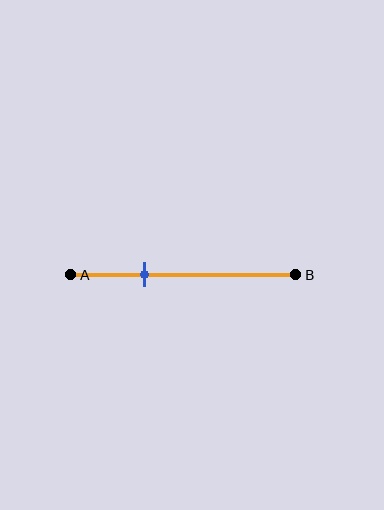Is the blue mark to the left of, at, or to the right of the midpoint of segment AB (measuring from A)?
The blue mark is to the left of the midpoint of segment AB.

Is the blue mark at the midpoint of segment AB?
No, the mark is at about 35% from A, not at the 50% midpoint.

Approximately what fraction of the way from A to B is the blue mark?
The blue mark is approximately 35% of the way from A to B.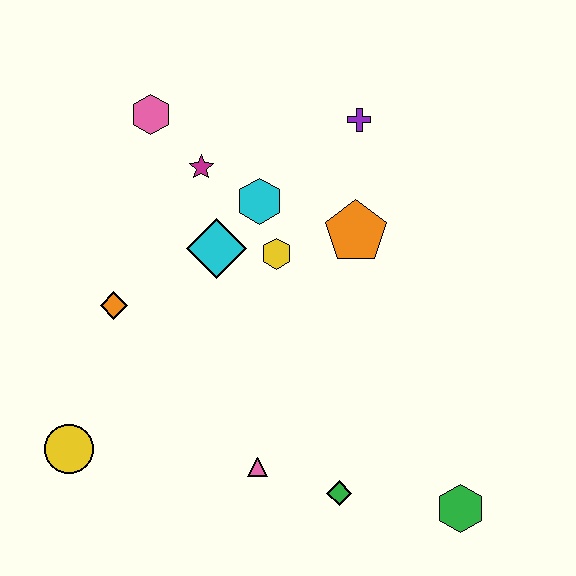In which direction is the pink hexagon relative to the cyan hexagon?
The pink hexagon is to the left of the cyan hexagon.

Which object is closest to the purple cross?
The orange pentagon is closest to the purple cross.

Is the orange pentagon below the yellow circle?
No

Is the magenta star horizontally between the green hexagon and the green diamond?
No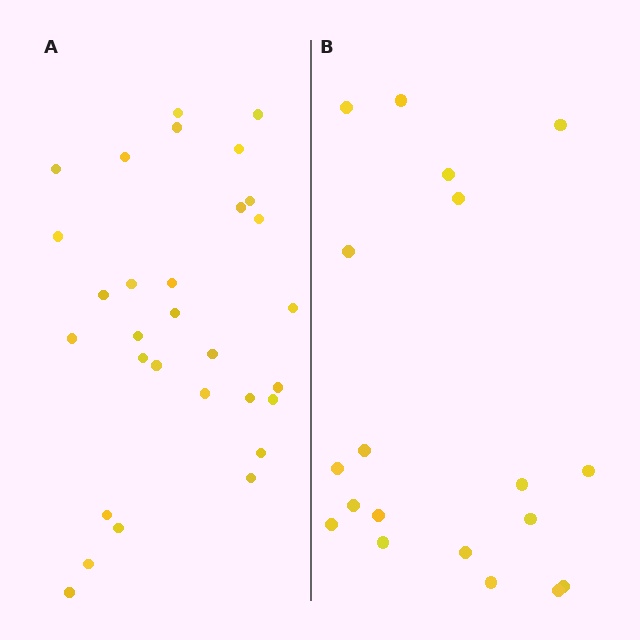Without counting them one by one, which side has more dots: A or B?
Region A (the left region) has more dots.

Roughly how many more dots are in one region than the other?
Region A has roughly 12 or so more dots than region B.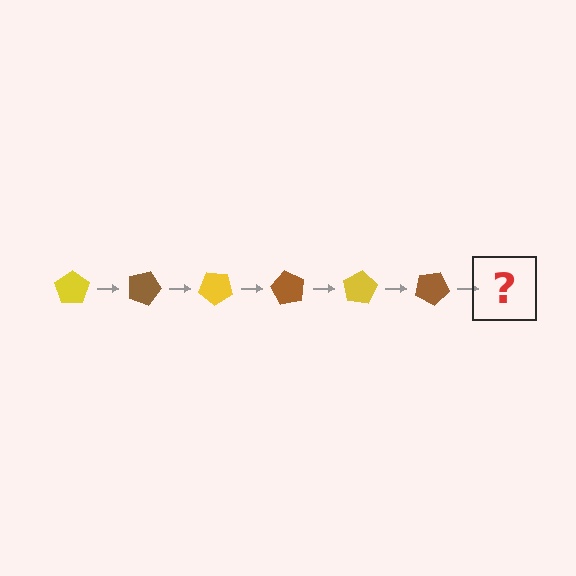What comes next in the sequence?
The next element should be a yellow pentagon, rotated 120 degrees from the start.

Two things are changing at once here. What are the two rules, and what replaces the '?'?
The two rules are that it rotates 20 degrees each step and the color cycles through yellow and brown. The '?' should be a yellow pentagon, rotated 120 degrees from the start.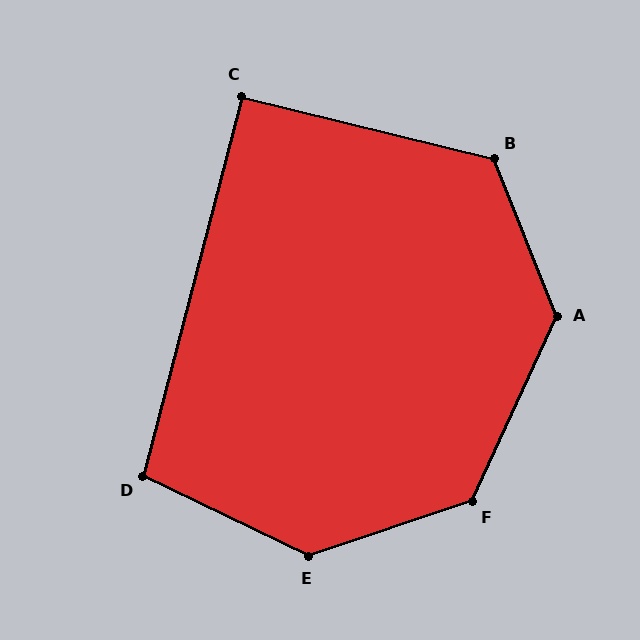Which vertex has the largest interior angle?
E, at approximately 136 degrees.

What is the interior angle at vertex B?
Approximately 126 degrees (obtuse).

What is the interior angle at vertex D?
Approximately 101 degrees (obtuse).